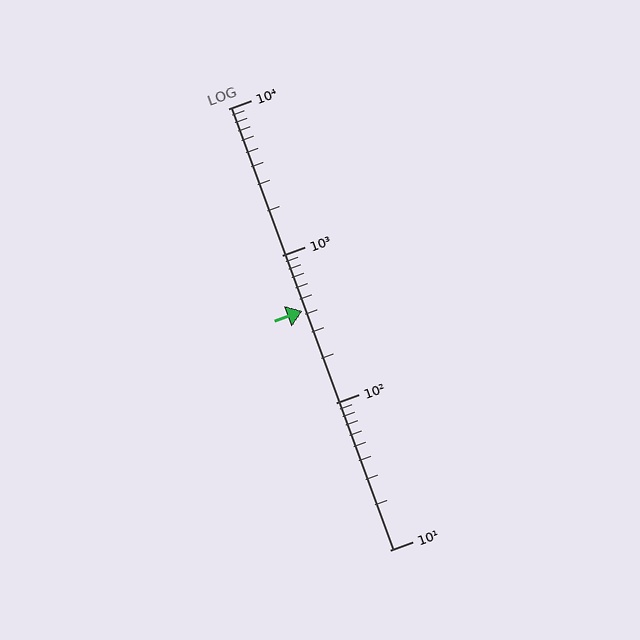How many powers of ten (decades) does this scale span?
The scale spans 3 decades, from 10 to 10000.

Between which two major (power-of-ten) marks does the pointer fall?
The pointer is between 100 and 1000.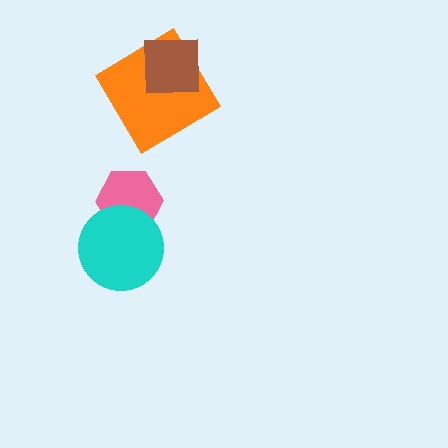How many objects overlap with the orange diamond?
1 object overlaps with the orange diamond.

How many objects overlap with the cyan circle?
1 object overlaps with the cyan circle.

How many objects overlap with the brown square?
1 object overlaps with the brown square.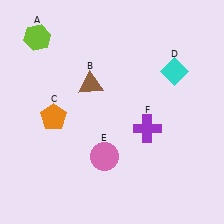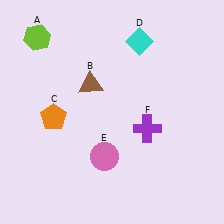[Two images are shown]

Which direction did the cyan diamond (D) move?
The cyan diamond (D) moved left.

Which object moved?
The cyan diamond (D) moved left.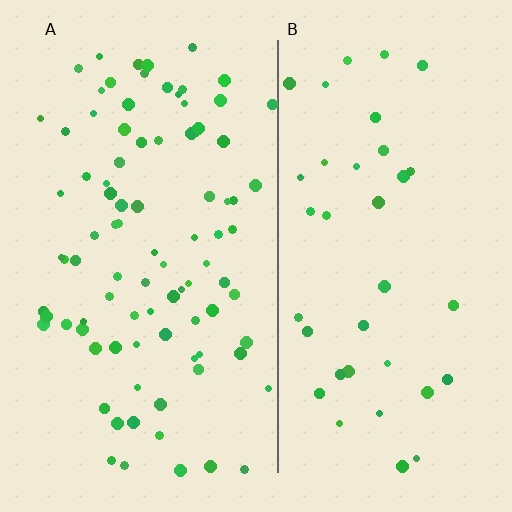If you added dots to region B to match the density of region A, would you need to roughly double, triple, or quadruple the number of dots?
Approximately double.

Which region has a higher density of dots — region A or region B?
A (the left).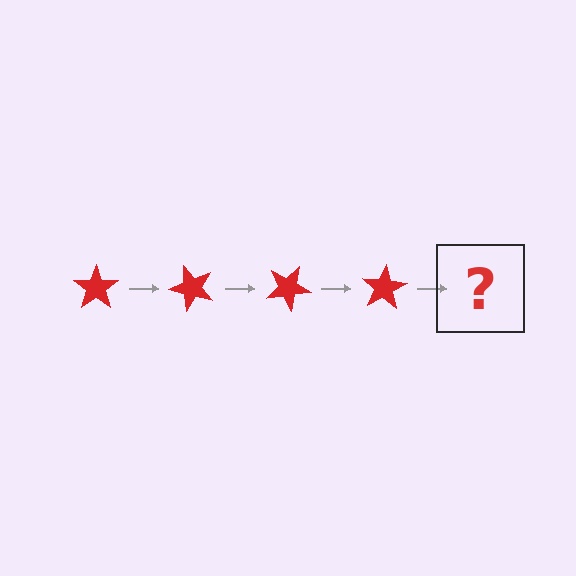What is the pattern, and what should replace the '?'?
The pattern is that the star rotates 50 degrees each step. The '?' should be a red star rotated 200 degrees.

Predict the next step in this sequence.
The next step is a red star rotated 200 degrees.